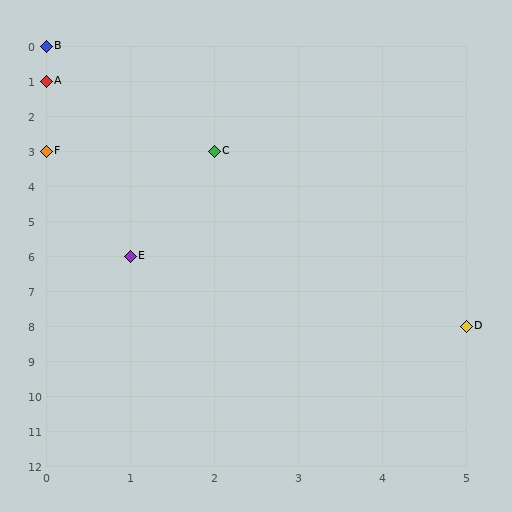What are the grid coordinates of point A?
Point A is at grid coordinates (0, 1).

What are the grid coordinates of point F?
Point F is at grid coordinates (0, 3).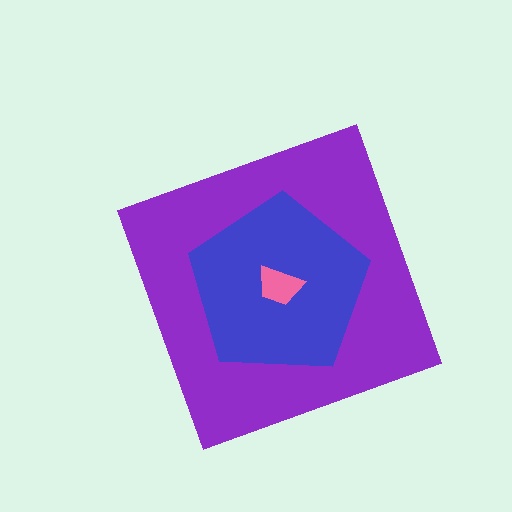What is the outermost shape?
The purple diamond.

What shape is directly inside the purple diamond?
The blue pentagon.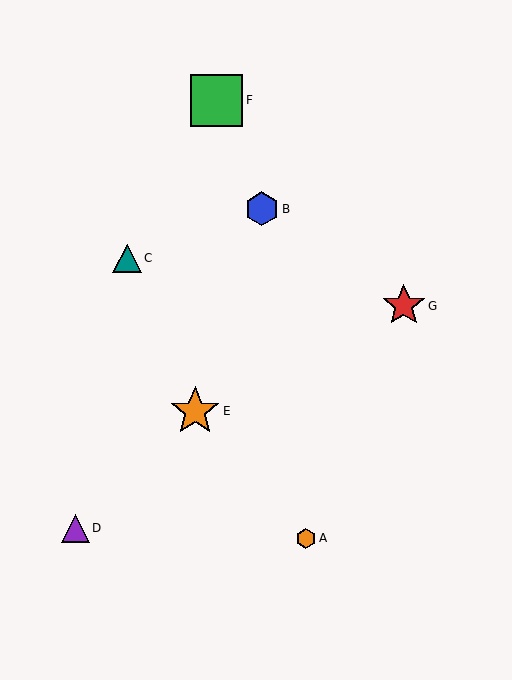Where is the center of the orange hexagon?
The center of the orange hexagon is at (306, 538).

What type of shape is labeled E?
Shape E is an orange star.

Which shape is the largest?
The green square (labeled F) is the largest.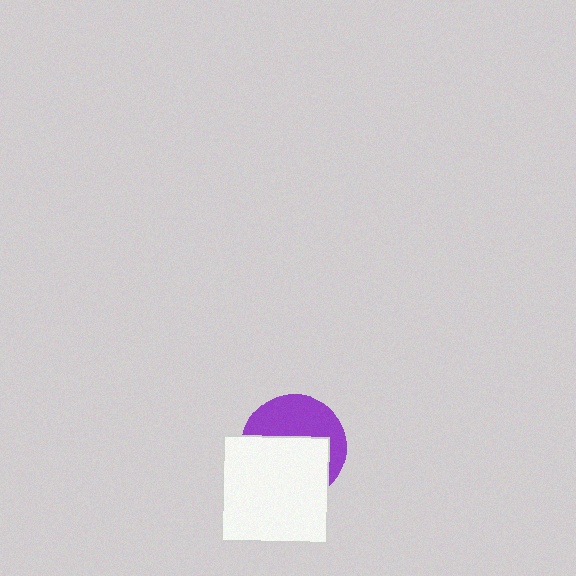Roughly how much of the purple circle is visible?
A small part of it is visible (roughly 43%).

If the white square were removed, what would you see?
You would see the complete purple circle.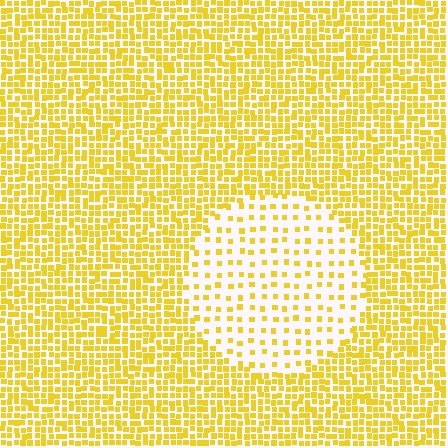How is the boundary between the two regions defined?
The boundary is defined by a change in element density (approximately 2.7x ratio). All elements are the same color, size, and shape.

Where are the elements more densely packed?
The elements are more densely packed outside the circle boundary.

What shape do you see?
I see a circle.